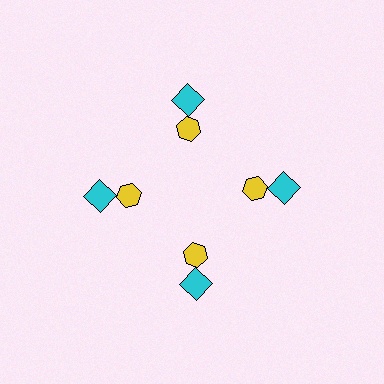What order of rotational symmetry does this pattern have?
This pattern has 4-fold rotational symmetry.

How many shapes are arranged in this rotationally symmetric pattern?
There are 8 shapes, arranged in 4 groups of 2.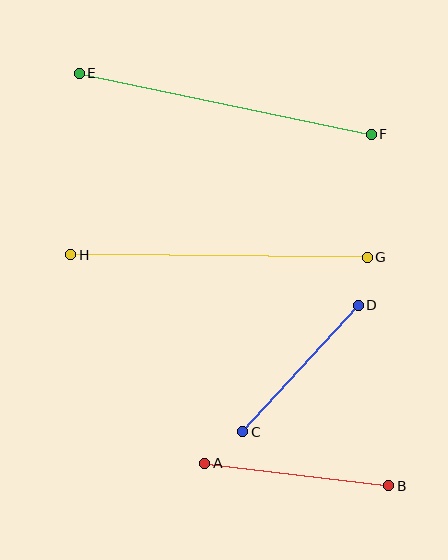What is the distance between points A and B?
The distance is approximately 185 pixels.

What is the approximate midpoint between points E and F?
The midpoint is at approximately (225, 104) pixels.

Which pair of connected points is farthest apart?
Points E and F are farthest apart.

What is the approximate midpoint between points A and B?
The midpoint is at approximately (297, 475) pixels.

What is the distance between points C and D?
The distance is approximately 172 pixels.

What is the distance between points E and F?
The distance is approximately 298 pixels.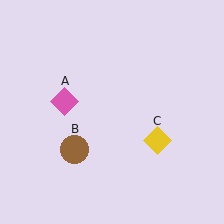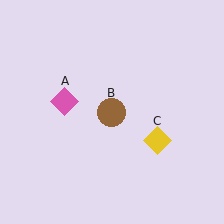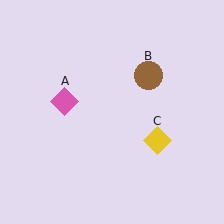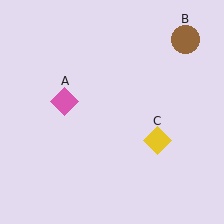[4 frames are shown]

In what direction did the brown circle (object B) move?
The brown circle (object B) moved up and to the right.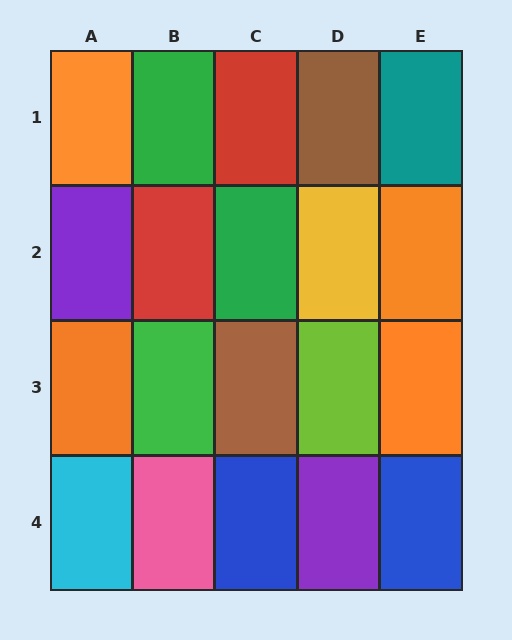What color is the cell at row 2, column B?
Red.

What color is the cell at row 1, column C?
Red.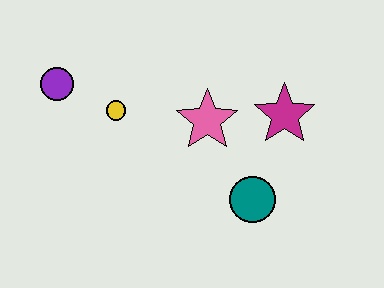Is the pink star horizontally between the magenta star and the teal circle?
No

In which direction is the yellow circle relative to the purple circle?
The yellow circle is to the right of the purple circle.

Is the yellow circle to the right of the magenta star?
No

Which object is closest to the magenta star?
The pink star is closest to the magenta star.